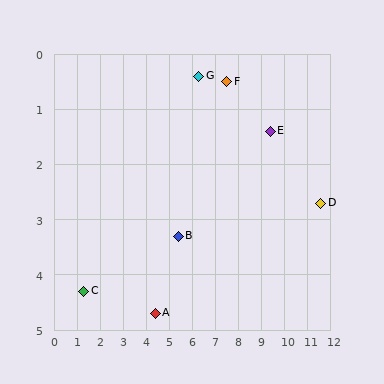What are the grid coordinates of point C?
Point C is at approximately (1.3, 4.3).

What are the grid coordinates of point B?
Point B is at approximately (5.4, 3.3).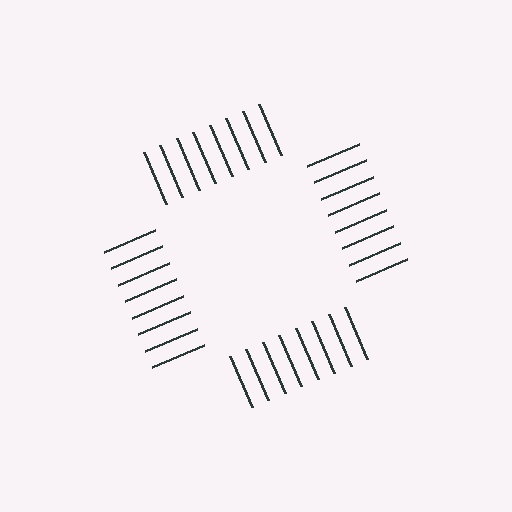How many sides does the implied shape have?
4 sides — the line-ends trace a square.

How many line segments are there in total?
32 — 8 along each of the 4 edges.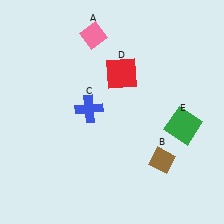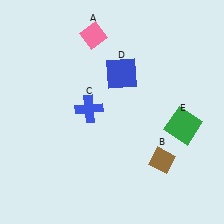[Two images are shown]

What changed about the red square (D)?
In Image 1, D is red. In Image 2, it changed to blue.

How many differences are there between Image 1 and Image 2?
There is 1 difference between the two images.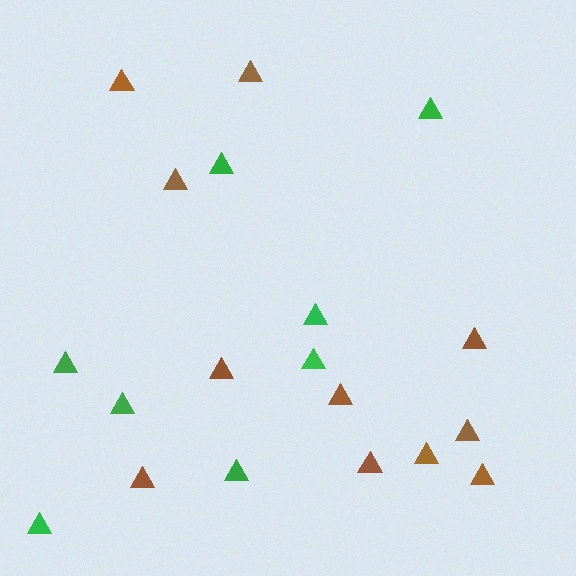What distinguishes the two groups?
There are 2 groups: one group of green triangles (8) and one group of brown triangles (11).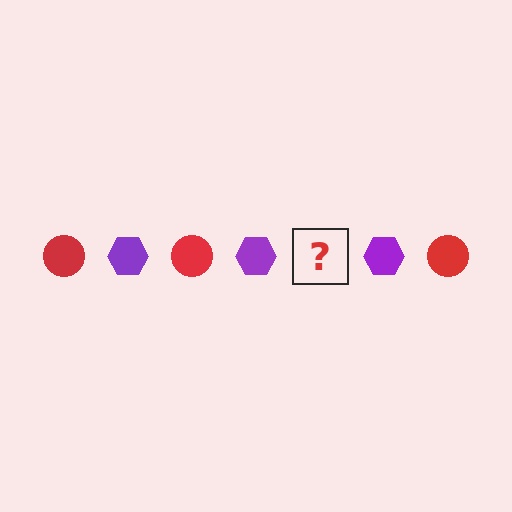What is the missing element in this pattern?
The missing element is a red circle.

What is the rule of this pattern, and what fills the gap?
The rule is that the pattern alternates between red circle and purple hexagon. The gap should be filled with a red circle.